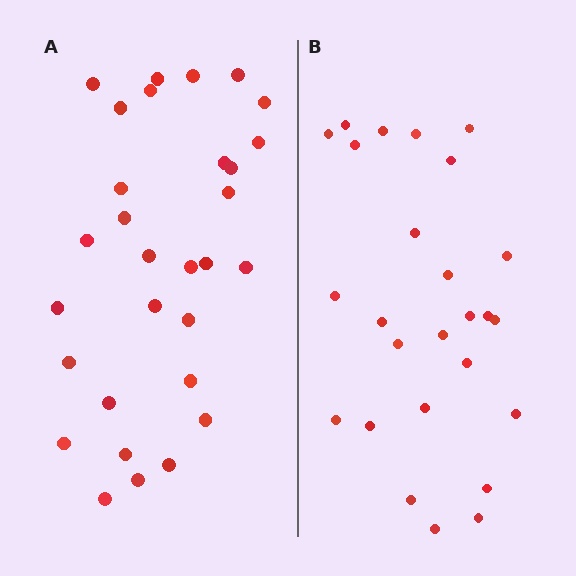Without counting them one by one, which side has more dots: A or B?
Region A (the left region) has more dots.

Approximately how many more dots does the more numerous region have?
Region A has about 4 more dots than region B.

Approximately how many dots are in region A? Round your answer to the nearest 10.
About 30 dots.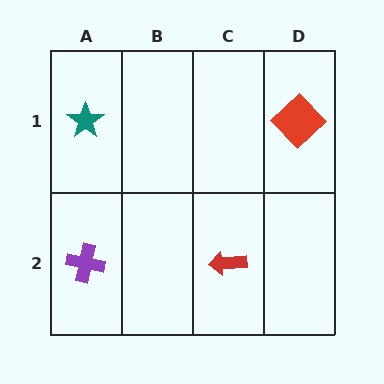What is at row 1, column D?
A red diamond.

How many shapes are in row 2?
2 shapes.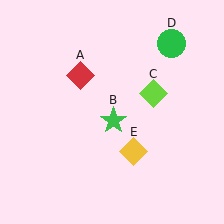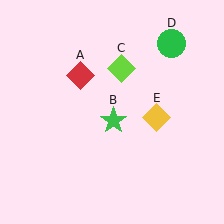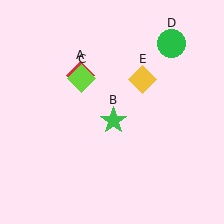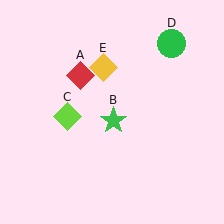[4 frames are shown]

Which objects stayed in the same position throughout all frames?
Red diamond (object A) and green star (object B) and green circle (object D) remained stationary.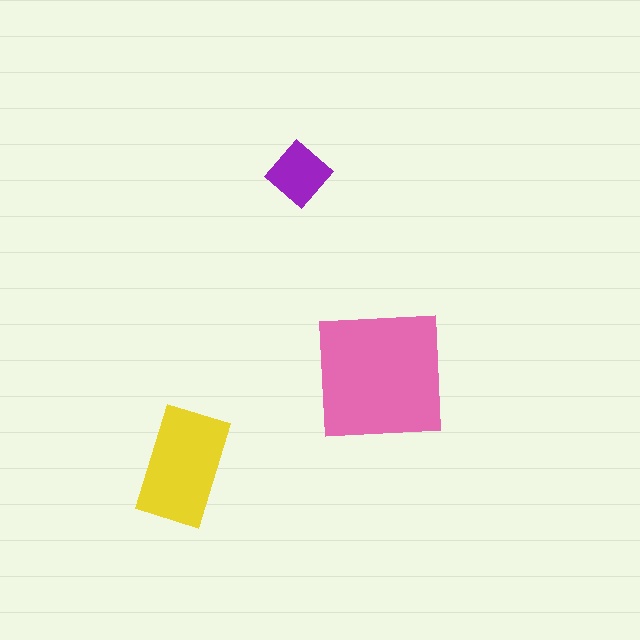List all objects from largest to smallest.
The pink square, the yellow rectangle, the purple diamond.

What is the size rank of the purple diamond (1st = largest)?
3rd.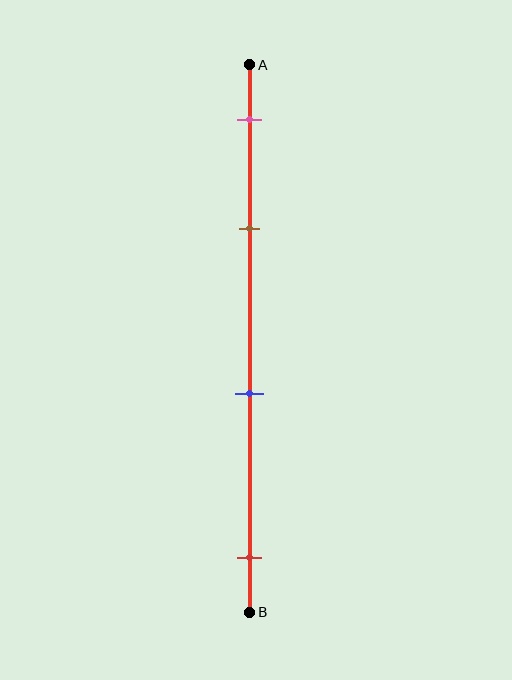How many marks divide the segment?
There are 4 marks dividing the segment.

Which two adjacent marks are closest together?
The pink and brown marks are the closest adjacent pair.